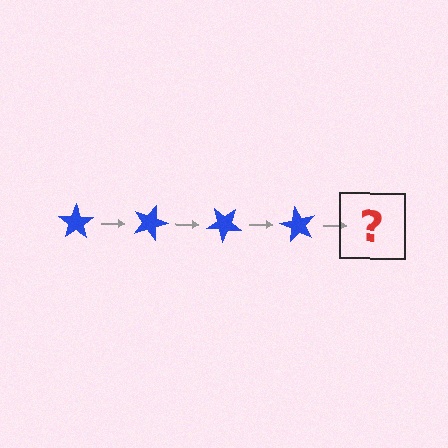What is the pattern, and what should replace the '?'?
The pattern is that the star rotates 20 degrees each step. The '?' should be a blue star rotated 80 degrees.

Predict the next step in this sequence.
The next step is a blue star rotated 80 degrees.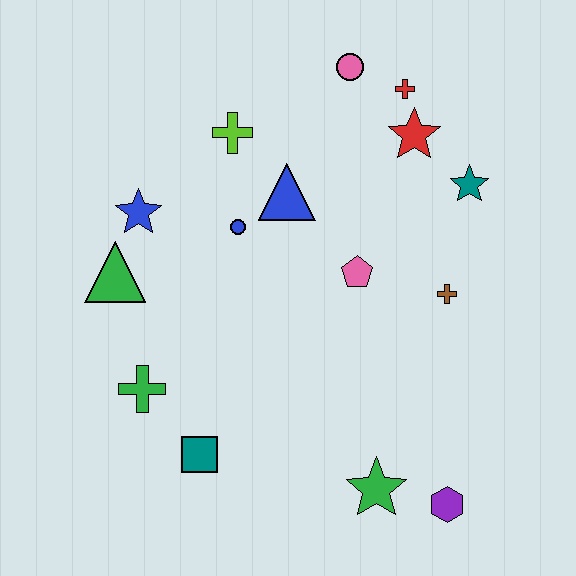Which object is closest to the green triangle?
The blue star is closest to the green triangle.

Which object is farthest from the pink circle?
The purple hexagon is farthest from the pink circle.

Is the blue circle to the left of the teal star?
Yes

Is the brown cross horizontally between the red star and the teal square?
No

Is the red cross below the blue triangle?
No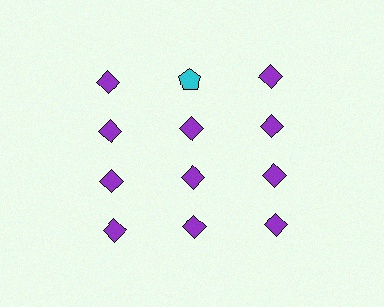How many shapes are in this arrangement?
There are 12 shapes arranged in a grid pattern.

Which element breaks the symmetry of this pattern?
The cyan pentagon in the top row, second from left column breaks the symmetry. All other shapes are purple diamonds.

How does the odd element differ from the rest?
It differs in both color (cyan instead of purple) and shape (pentagon instead of diamond).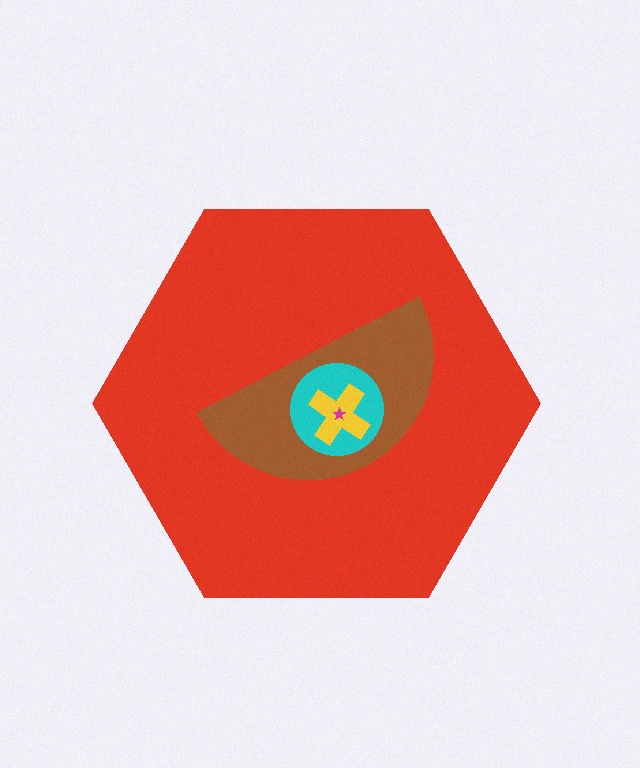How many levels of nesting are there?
5.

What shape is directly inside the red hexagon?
The brown semicircle.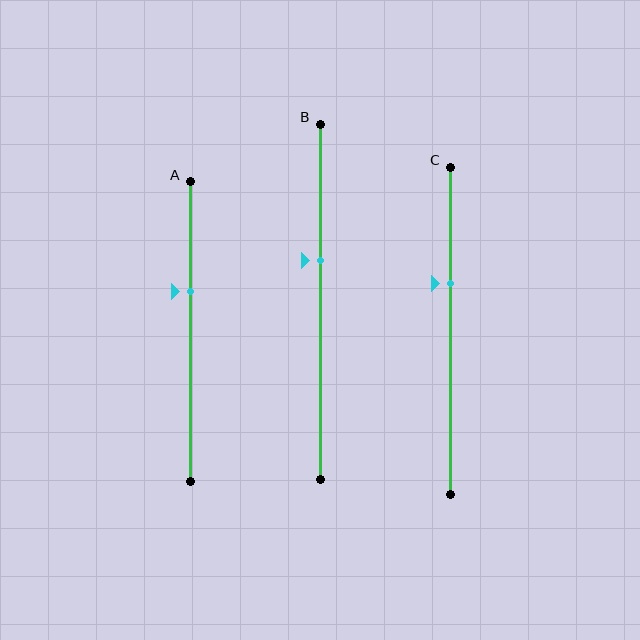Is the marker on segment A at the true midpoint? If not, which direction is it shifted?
No, the marker on segment A is shifted upward by about 13% of the segment length.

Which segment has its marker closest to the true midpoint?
Segment B has its marker closest to the true midpoint.